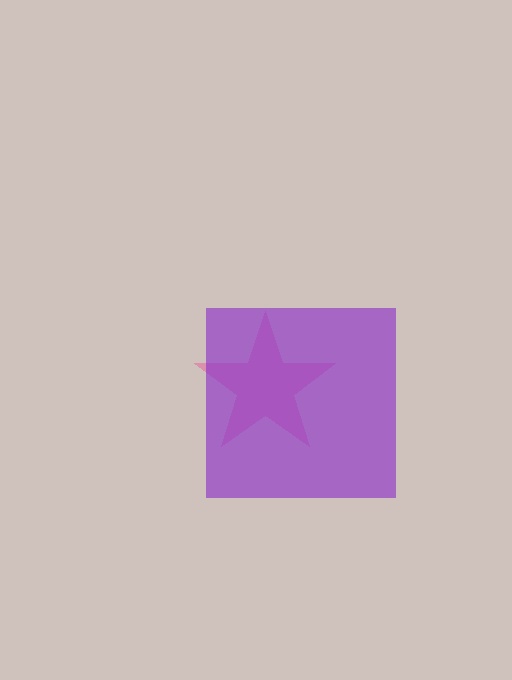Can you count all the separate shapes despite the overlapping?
Yes, there are 2 separate shapes.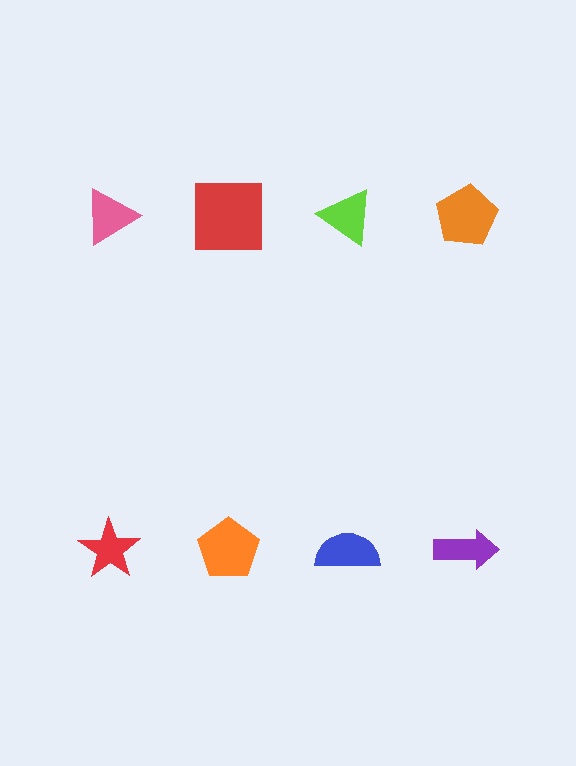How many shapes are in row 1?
4 shapes.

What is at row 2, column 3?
A blue semicircle.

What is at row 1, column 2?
A red square.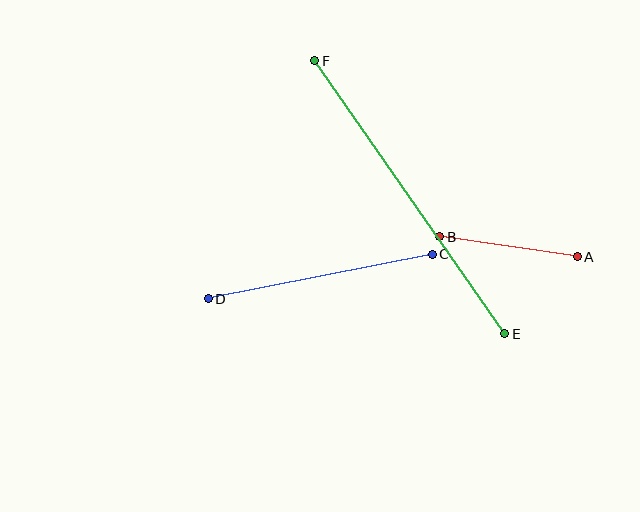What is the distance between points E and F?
The distance is approximately 333 pixels.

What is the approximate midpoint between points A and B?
The midpoint is at approximately (508, 247) pixels.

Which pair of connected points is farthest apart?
Points E and F are farthest apart.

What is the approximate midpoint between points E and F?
The midpoint is at approximately (410, 197) pixels.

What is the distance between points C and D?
The distance is approximately 229 pixels.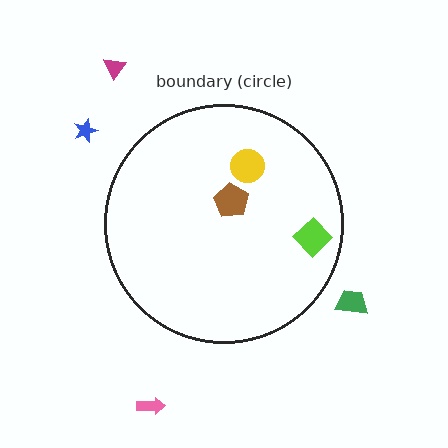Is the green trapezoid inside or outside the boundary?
Outside.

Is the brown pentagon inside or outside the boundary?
Inside.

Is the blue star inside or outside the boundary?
Outside.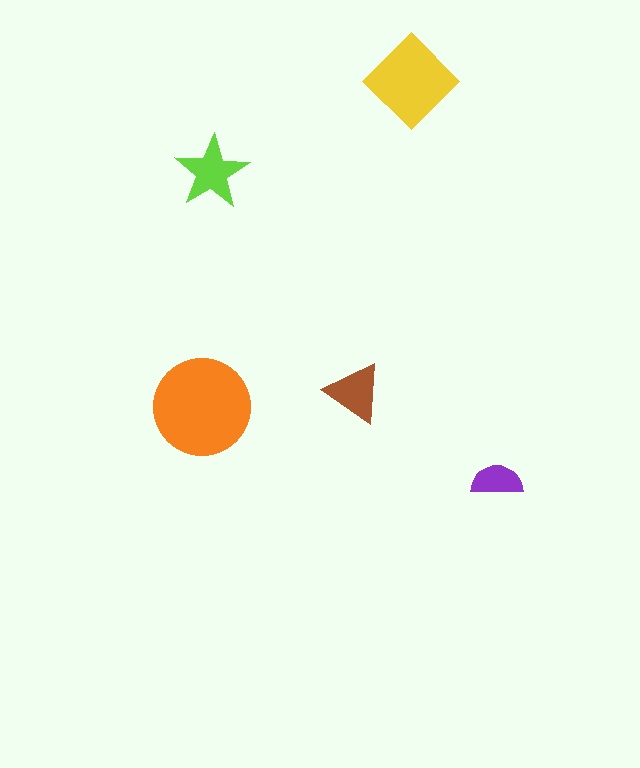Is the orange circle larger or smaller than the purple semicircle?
Larger.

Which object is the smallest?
The purple semicircle.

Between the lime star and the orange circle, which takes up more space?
The orange circle.